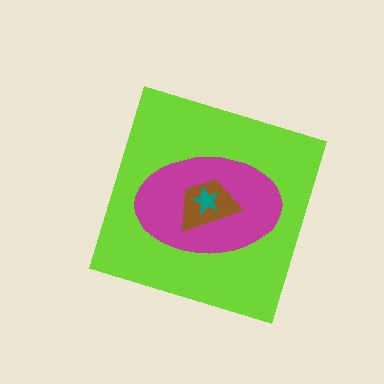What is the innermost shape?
The teal star.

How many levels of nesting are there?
4.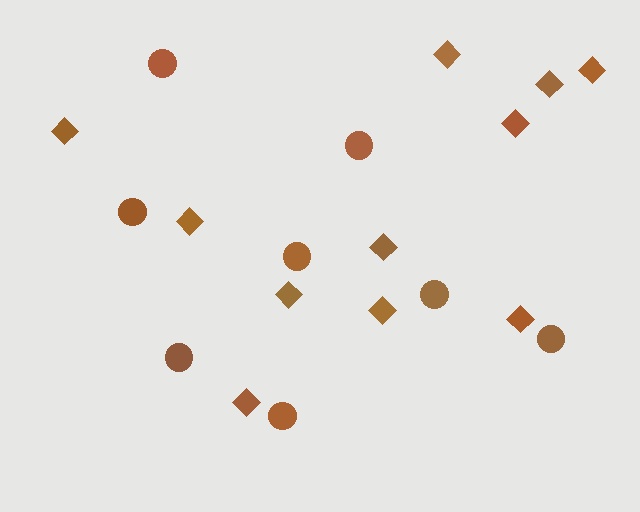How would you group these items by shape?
There are 2 groups: one group of circles (8) and one group of diamonds (11).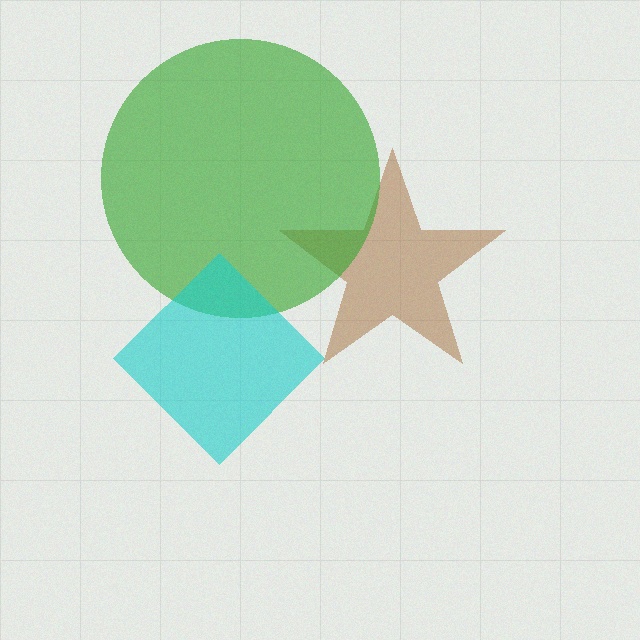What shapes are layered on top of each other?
The layered shapes are: a brown star, a green circle, a cyan diamond.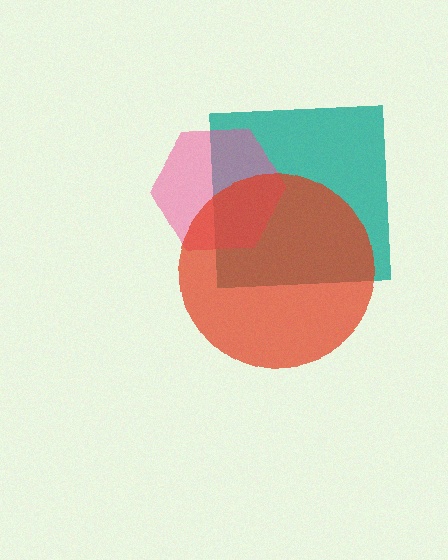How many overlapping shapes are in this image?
There are 3 overlapping shapes in the image.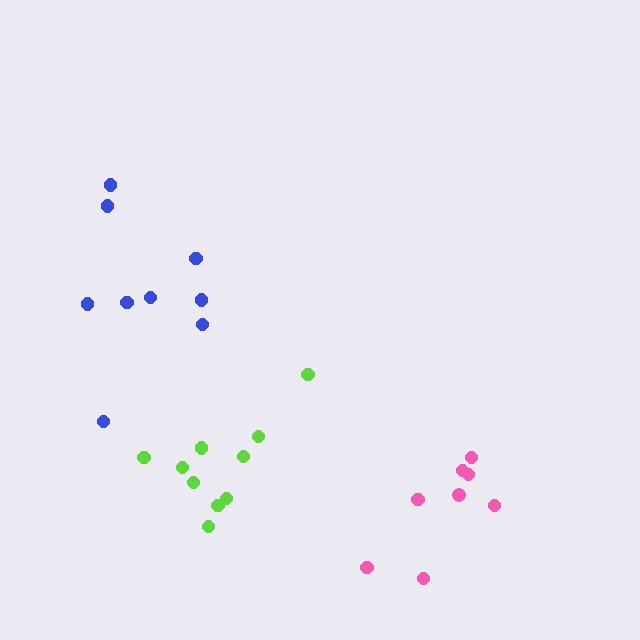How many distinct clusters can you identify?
There are 3 distinct clusters.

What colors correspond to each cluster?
The clusters are colored: blue, pink, lime.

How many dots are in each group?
Group 1: 9 dots, Group 2: 8 dots, Group 3: 10 dots (27 total).